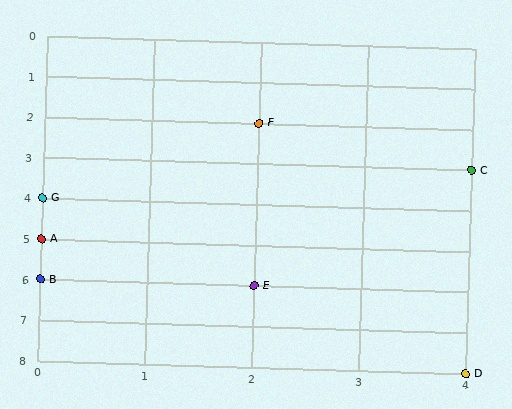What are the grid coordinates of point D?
Point D is at grid coordinates (4, 8).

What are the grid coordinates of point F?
Point F is at grid coordinates (2, 2).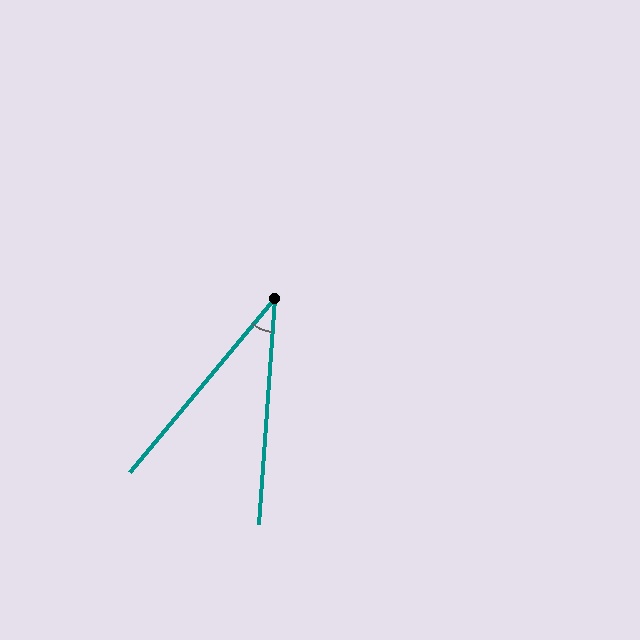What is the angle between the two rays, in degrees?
Approximately 36 degrees.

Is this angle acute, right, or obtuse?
It is acute.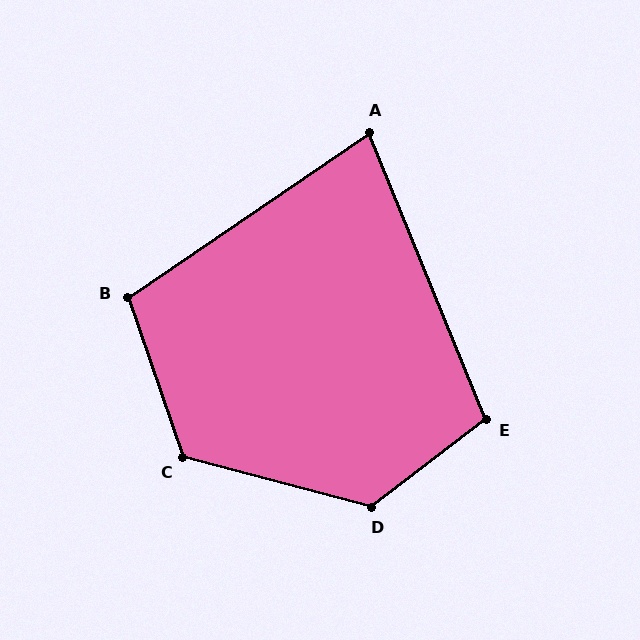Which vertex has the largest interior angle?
D, at approximately 128 degrees.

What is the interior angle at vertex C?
Approximately 124 degrees (obtuse).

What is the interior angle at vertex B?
Approximately 105 degrees (obtuse).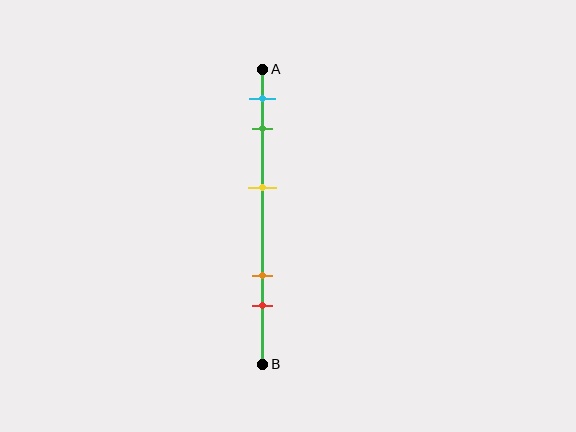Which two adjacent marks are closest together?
The cyan and green marks are the closest adjacent pair.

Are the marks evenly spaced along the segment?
No, the marks are not evenly spaced.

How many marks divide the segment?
There are 5 marks dividing the segment.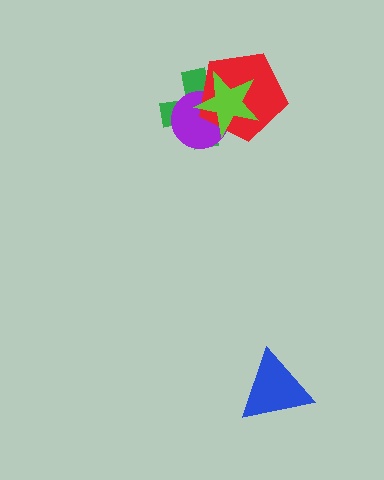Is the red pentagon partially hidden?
Yes, it is partially covered by another shape.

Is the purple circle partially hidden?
Yes, it is partially covered by another shape.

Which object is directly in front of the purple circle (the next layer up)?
The red pentagon is directly in front of the purple circle.